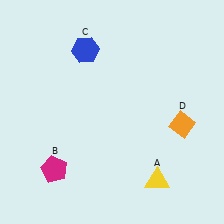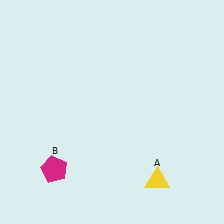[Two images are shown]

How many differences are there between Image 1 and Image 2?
There are 2 differences between the two images.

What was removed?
The orange diamond (D), the blue hexagon (C) were removed in Image 2.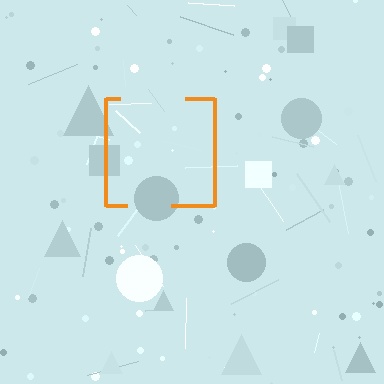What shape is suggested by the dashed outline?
The dashed outline suggests a square.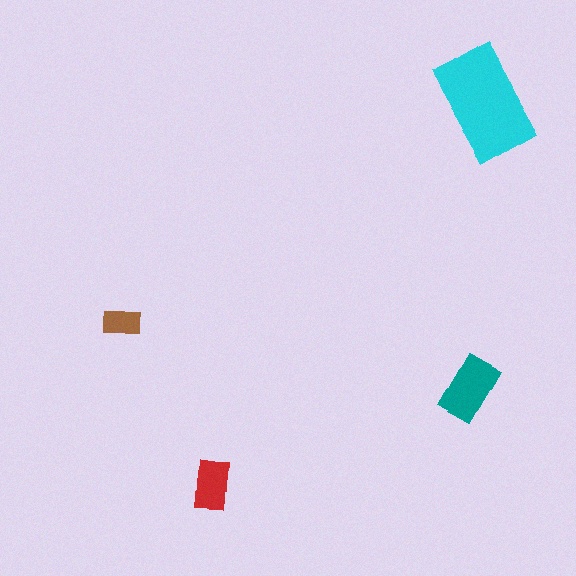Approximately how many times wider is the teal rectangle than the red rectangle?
About 1.5 times wider.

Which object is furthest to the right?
The cyan rectangle is rightmost.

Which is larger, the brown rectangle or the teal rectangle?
The teal one.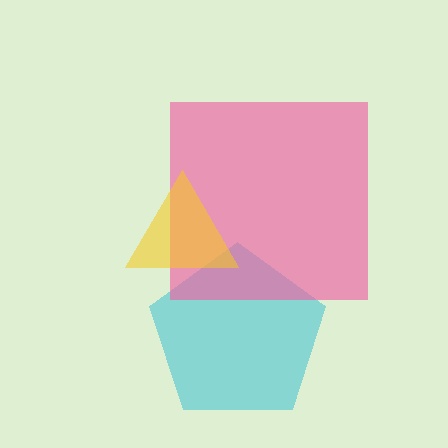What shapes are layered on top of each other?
The layered shapes are: a cyan pentagon, a pink square, a yellow triangle.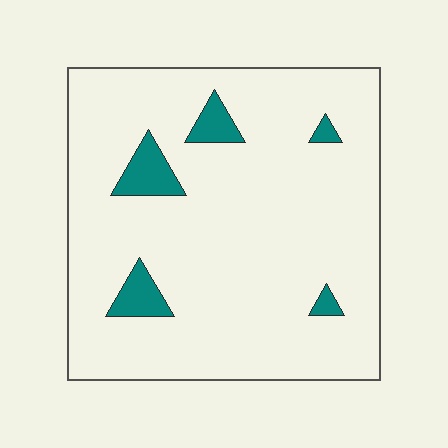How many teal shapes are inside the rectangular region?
5.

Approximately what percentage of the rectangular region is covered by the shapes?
Approximately 10%.